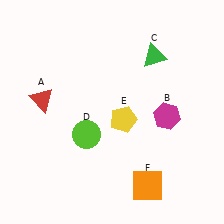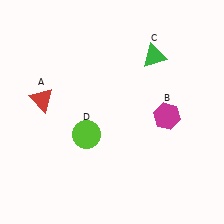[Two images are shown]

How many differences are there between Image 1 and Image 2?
There are 2 differences between the two images.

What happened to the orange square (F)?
The orange square (F) was removed in Image 2. It was in the bottom-right area of Image 1.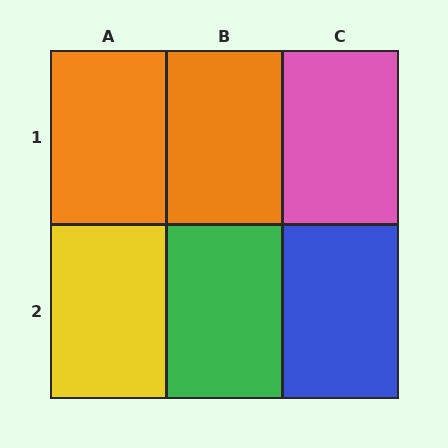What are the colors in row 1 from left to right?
Orange, orange, pink.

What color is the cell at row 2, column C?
Blue.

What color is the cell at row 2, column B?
Green.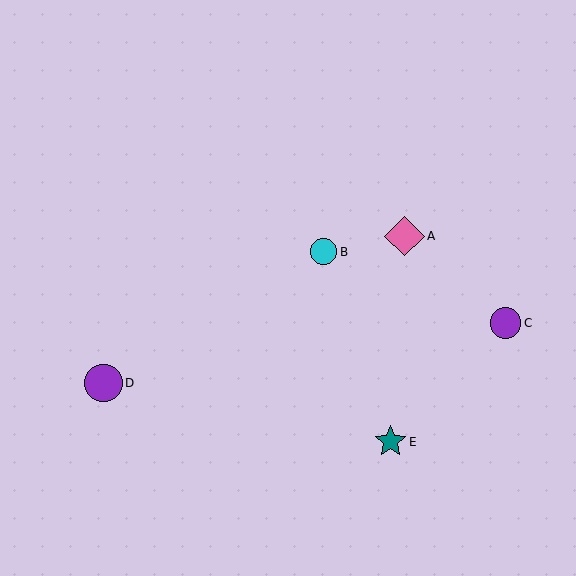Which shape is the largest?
The pink diamond (labeled A) is the largest.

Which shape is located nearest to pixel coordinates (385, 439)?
The teal star (labeled E) at (391, 442) is nearest to that location.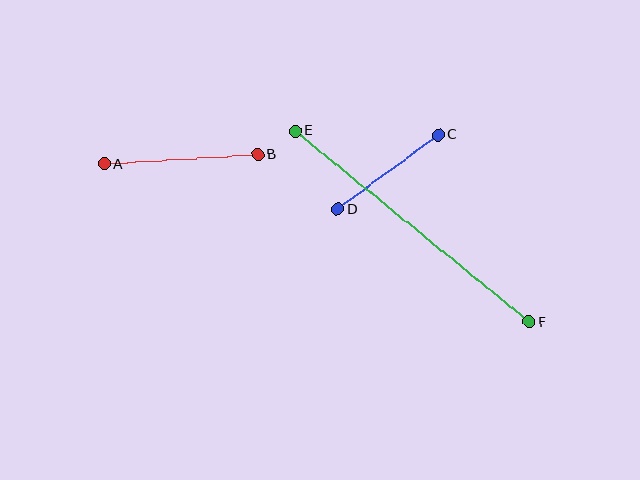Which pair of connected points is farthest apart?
Points E and F are farthest apart.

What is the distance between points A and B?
The distance is approximately 154 pixels.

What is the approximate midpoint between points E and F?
The midpoint is at approximately (412, 226) pixels.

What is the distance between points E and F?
The distance is approximately 302 pixels.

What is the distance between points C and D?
The distance is approximately 125 pixels.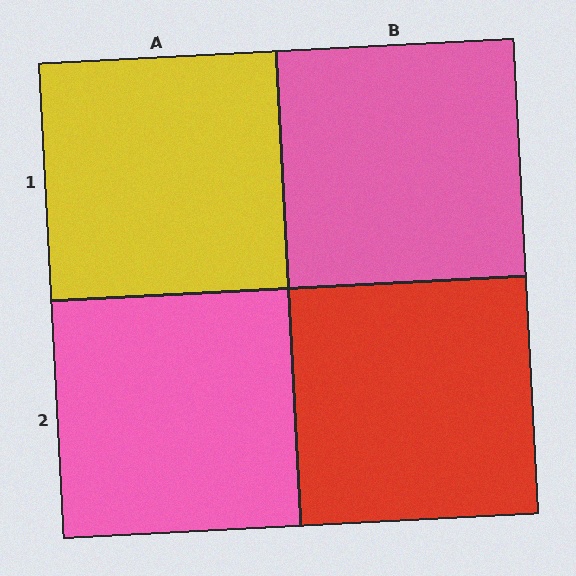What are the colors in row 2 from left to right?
Pink, red.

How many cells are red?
1 cell is red.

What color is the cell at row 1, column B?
Pink.